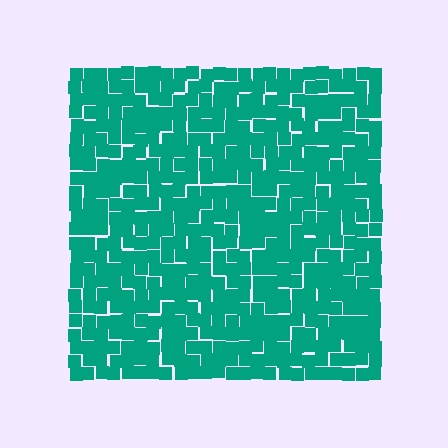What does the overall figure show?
The overall figure shows a square.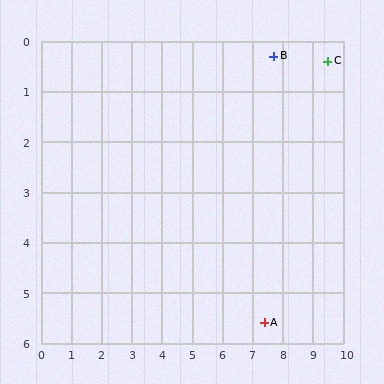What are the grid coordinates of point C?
Point C is at approximately (9.5, 0.4).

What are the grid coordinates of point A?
Point A is at approximately (7.4, 5.6).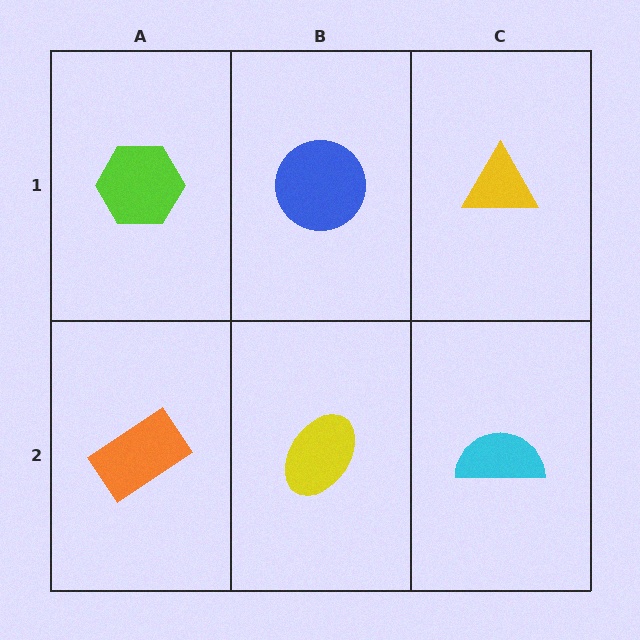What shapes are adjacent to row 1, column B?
A yellow ellipse (row 2, column B), a lime hexagon (row 1, column A), a yellow triangle (row 1, column C).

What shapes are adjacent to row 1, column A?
An orange rectangle (row 2, column A), a blue circle (row 1, column B).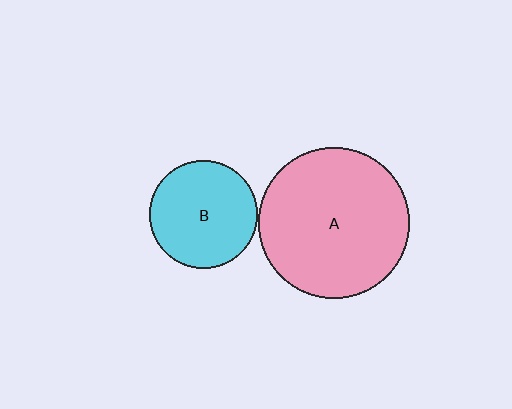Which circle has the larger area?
Circle A (pink).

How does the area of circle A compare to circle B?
Approximately 1.9 times.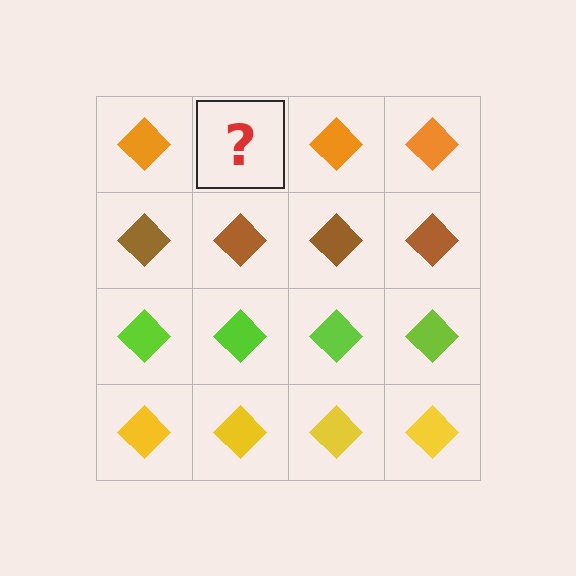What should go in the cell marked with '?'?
The missing cell should contain an orange diamond.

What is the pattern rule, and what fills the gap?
The rule is that each row has a consistent color. The gap should be filled with an orange diamond.